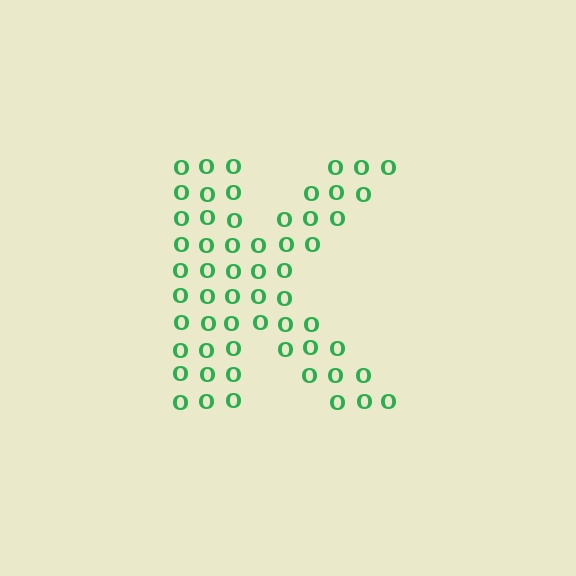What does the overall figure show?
The overall figure shows the letter K.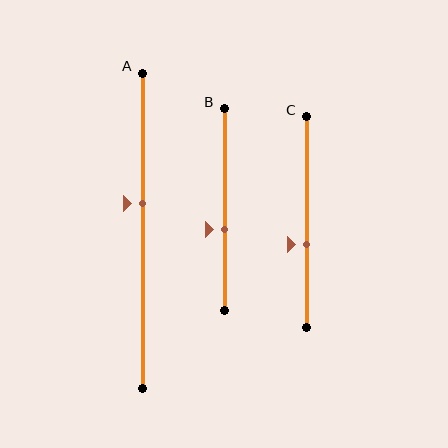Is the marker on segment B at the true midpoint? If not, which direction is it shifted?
No, the marker on segment B is shifted downward by about 10% of the segment length.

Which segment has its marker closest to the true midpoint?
Segment A has its marker closest to the true midpoint.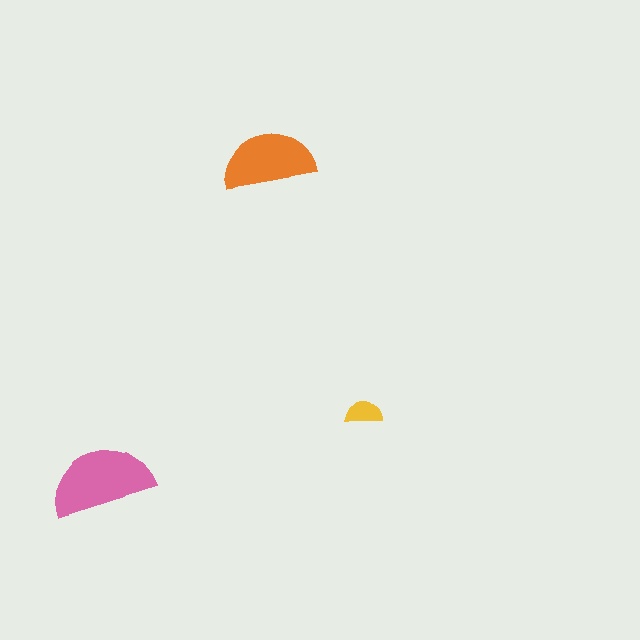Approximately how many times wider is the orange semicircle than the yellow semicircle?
About 2.5 times wider.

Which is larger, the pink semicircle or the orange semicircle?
The pink one.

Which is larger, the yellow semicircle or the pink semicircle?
The pink one.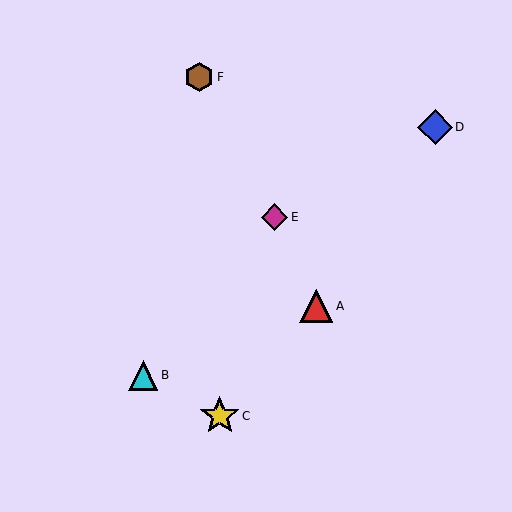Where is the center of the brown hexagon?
The center of the brown hexagon is at (199, 77).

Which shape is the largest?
The yellow star (labeled C) is the largest.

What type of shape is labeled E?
Shape E is a magenta diamond.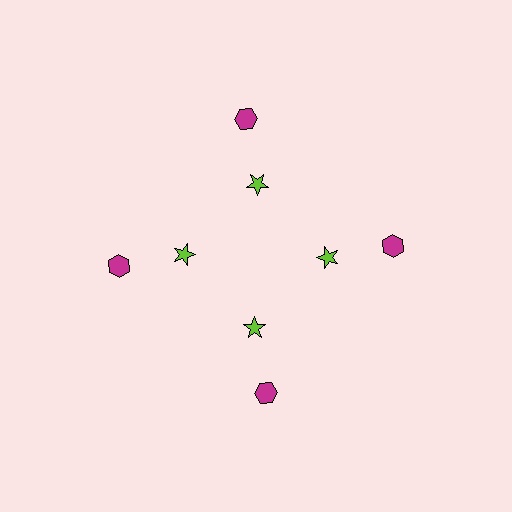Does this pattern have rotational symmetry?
Yes, this pattern has 4-fold rotational symmetry. It looks the same after rotating 90 degrees around the center.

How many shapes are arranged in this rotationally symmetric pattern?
There are 8 shapes, arranged in 4 groups of 2.